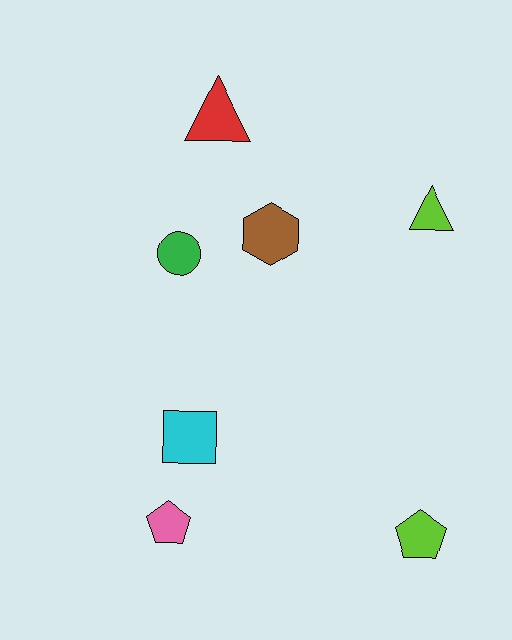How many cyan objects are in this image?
There is 1 cyan object.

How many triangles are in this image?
There are 2 triangles.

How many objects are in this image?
There are 7 objects.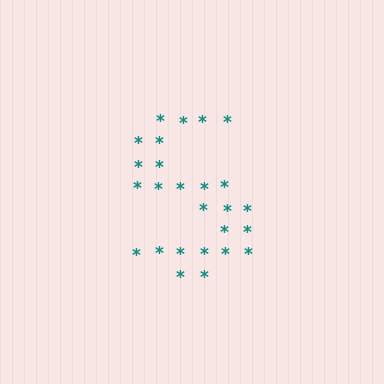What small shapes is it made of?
It is made of small asterisks.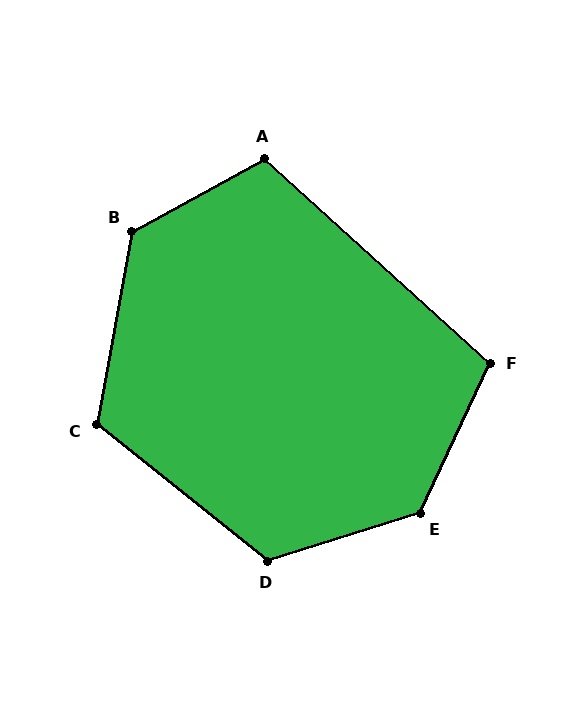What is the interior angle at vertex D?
Approximately 124 degrees (obtuse).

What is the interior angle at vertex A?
Approximately 109 degrees (obtuse).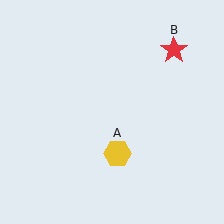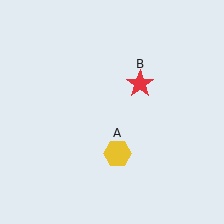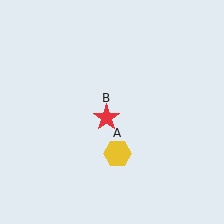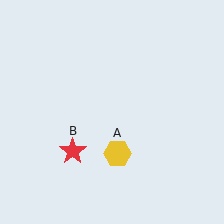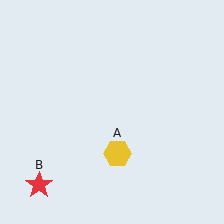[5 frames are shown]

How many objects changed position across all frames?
1 object changed position: red star (object B).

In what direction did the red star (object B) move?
The red star (object B) moved down and to the left.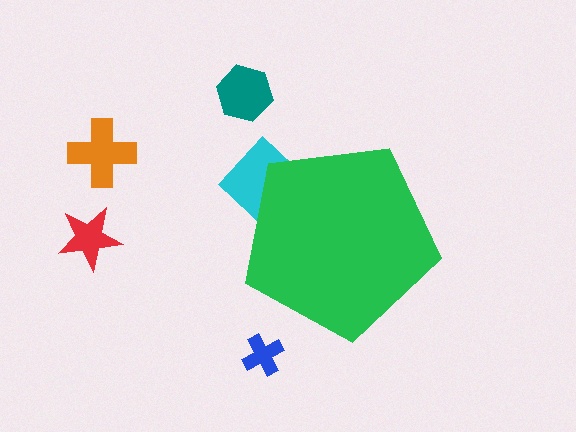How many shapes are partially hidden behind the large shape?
2 shapes are partially hidden.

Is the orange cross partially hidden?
No, the orange cross is fully visible.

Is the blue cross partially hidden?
No, the blue cross is fully visible.